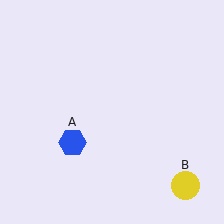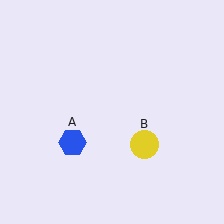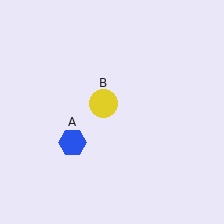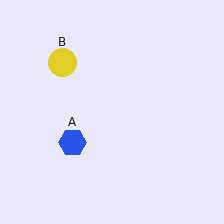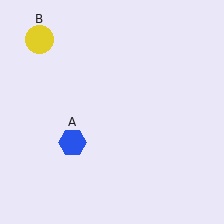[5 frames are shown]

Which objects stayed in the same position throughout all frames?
Blue hexagon (object A) remained stationary.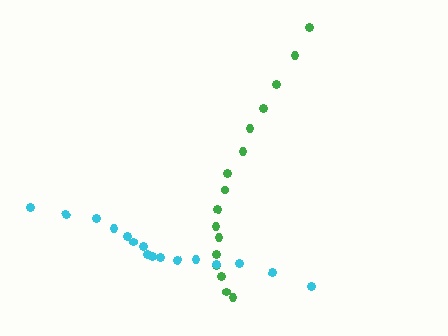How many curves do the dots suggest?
There are 2 distinct paths.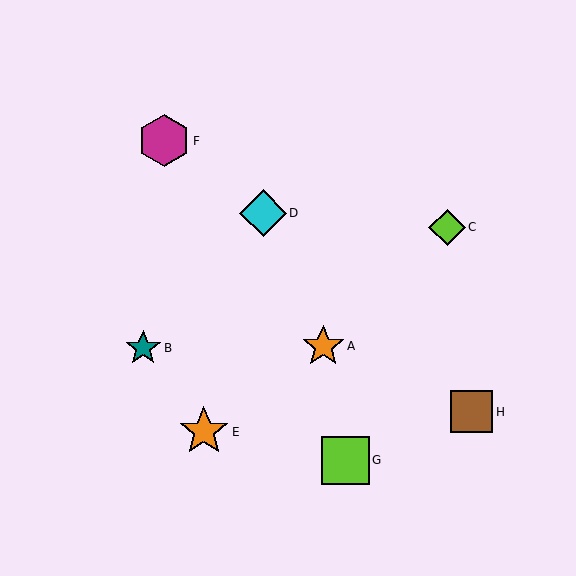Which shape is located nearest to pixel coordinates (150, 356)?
The teal star (labeled B) at (143, 348) is nearest to that location.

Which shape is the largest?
The magenta hexagon (labeled F) is the largest.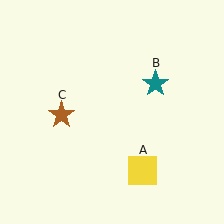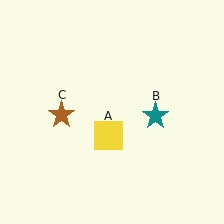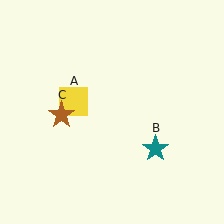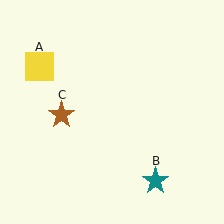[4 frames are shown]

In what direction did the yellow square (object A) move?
The yellow square (object A) moved up and to the left.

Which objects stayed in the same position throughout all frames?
Brown star (object C) remained stationary.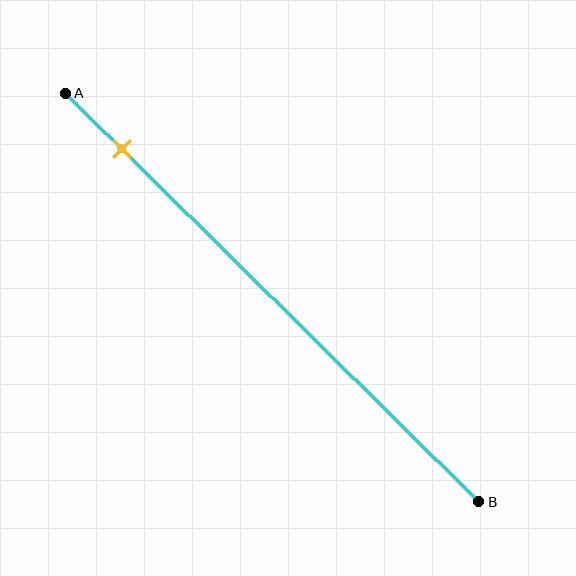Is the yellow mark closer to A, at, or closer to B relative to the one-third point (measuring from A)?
The yellow mark is closer to point A than the one-third point of segment AB.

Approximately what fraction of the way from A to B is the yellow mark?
The yellow mark is approximately 15% of the way from A to B.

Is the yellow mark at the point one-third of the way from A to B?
No, the mark is at about 15% from A, not at the 33% one-third point.